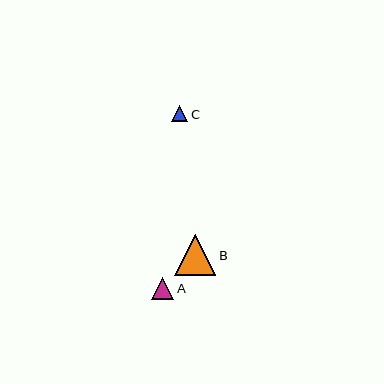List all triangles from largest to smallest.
From largest to smallest: B, A, C.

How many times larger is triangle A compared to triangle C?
Triangle A is approximately 1.3 times the size of triangle C.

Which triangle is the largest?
Triangle B is the largest with a size of approximately 41 pixels.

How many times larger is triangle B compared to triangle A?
Triangle B is approximately 1.9 times the size of triangle A.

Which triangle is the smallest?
Triangle C is the smallest with a size of approximately 16 pixels.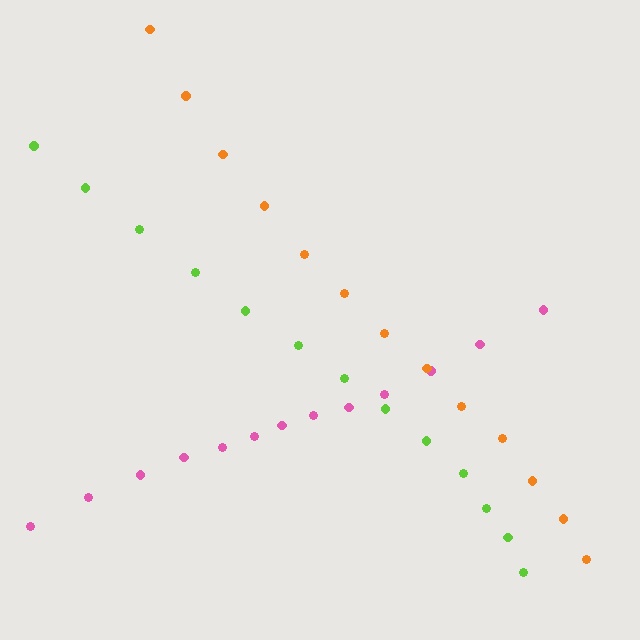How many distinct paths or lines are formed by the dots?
There are 3 distinct paths.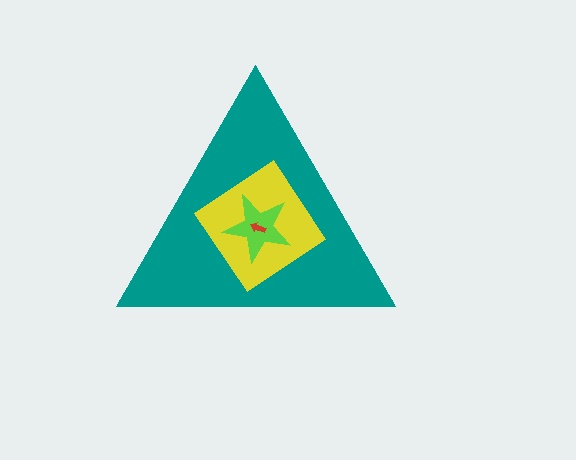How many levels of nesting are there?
4.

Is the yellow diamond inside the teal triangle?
Yes.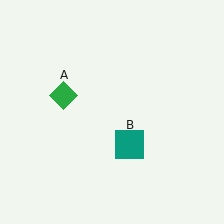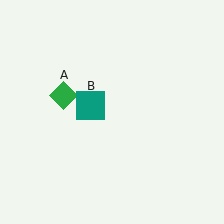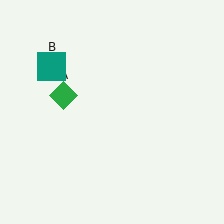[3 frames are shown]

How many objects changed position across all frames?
1 object changed position: teal square (object B).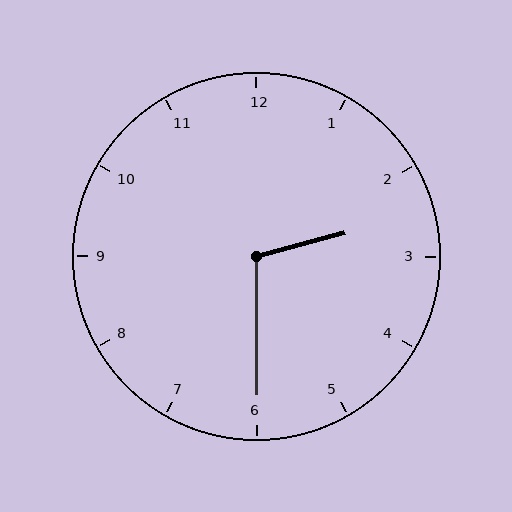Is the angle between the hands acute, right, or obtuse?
It is obtuse.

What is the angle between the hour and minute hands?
Approximately 105 degrees.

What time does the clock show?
2:30.